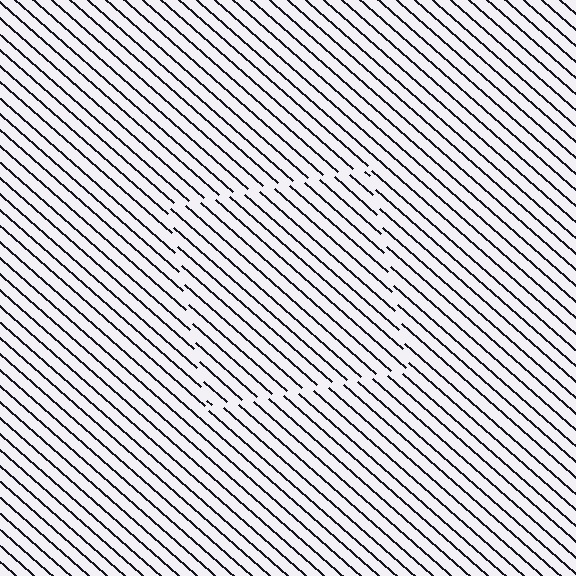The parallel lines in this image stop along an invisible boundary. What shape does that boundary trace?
An illusory square. The interior of the shape contains the same grating, shifted by half a period — the contour is defined by the phase discontinuity where line-ends from the inner and outer gratings abut.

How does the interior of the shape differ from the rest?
The interior of the shape contains the same grating, shifted by half a period — the contour is defined by the phase discontinuity where line-ends from the inner and outer gratings abut.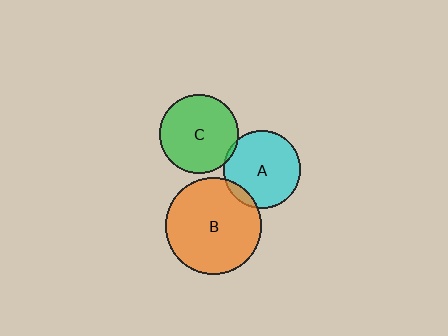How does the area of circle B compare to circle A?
Approximately 1.5 times.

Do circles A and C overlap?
Yes.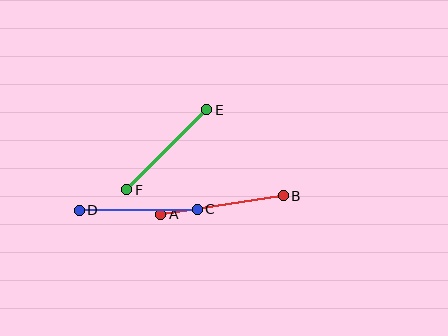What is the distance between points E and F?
The distance is approximately 113 pixels.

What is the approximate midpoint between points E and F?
The midpoint is at approximately (167, 150) pixels.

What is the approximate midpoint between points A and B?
The midpoint is at approximately (222, 205) pixels.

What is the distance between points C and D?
The distance is approximately 118 pixels.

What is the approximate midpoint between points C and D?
The midpoint is at approximately (138, 210) pixels.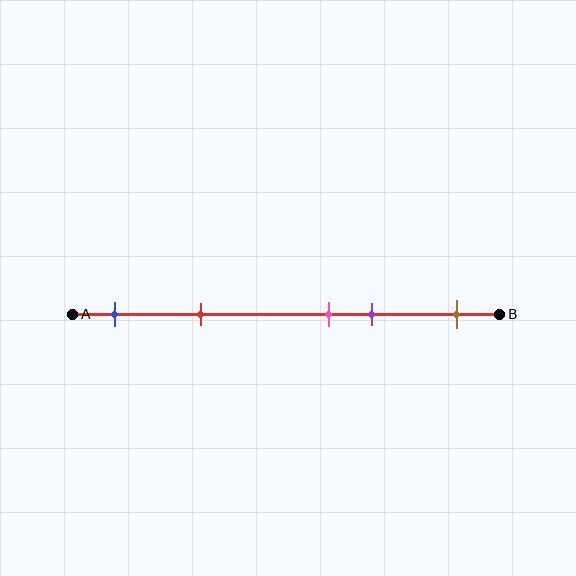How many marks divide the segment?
There are 5 marks dividing the segment.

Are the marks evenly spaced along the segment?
No, the marks are not evenly spaced.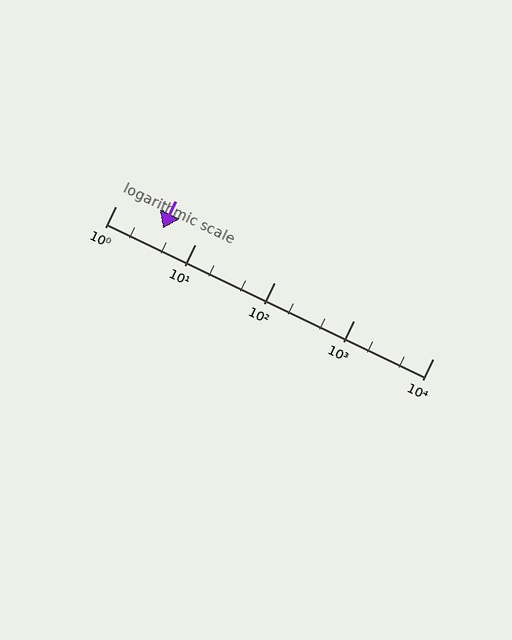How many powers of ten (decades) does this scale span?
The scale spans 4 decades, from 1 to 10000.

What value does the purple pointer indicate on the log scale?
The pointer indicates approximately 4.